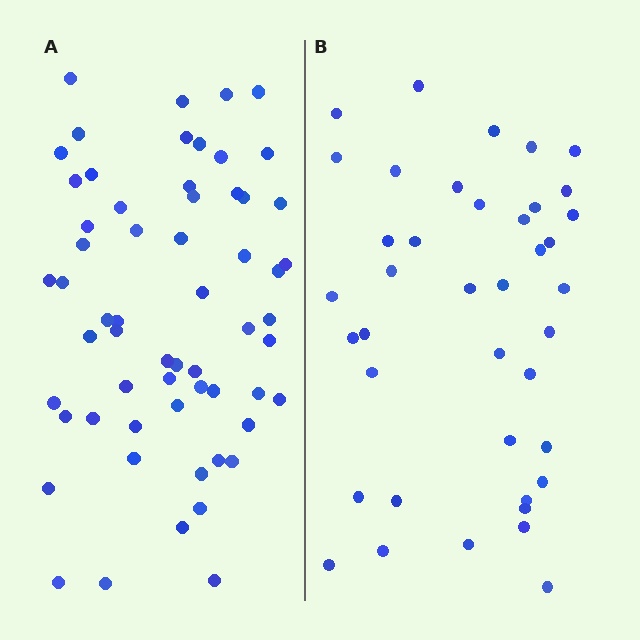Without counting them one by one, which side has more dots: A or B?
Region A (the left region) has more dots.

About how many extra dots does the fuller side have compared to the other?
Region A has approximately 20 more dots than region B.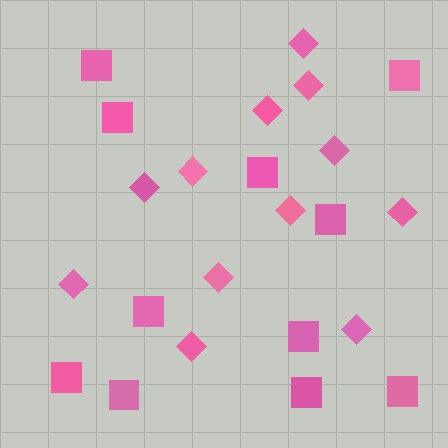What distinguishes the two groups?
There are 2 groups: one group of squares (11) and one group of diamonds (12).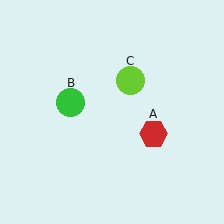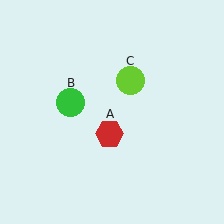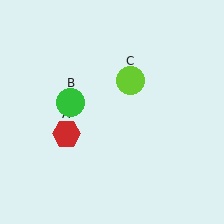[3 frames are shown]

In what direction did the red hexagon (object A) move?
The red hexagon (object A) moved left.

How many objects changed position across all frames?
1 object changed position: red hexagon (object A).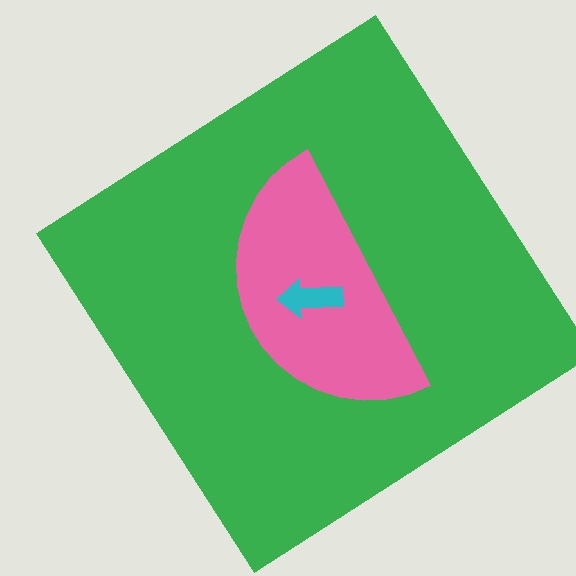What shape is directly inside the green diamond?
The pink semicircle.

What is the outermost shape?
The green diamond.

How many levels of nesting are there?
3.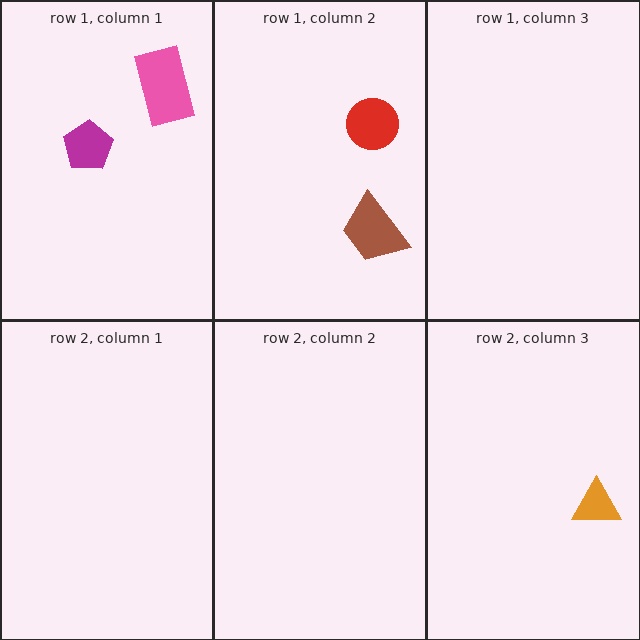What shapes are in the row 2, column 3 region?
The orange triangle.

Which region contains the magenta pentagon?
The row 1, column 1 region.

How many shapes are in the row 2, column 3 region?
1.